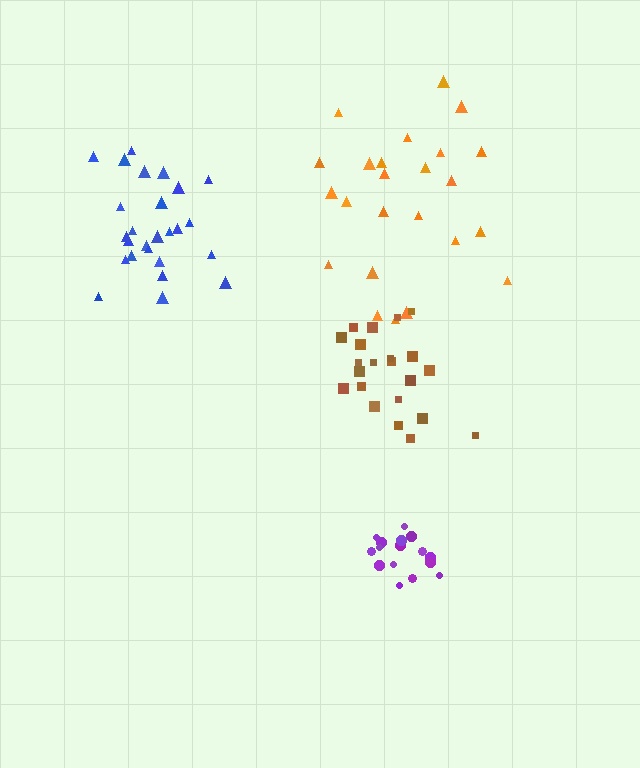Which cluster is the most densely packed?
Purple.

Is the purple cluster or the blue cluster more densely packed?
Purple.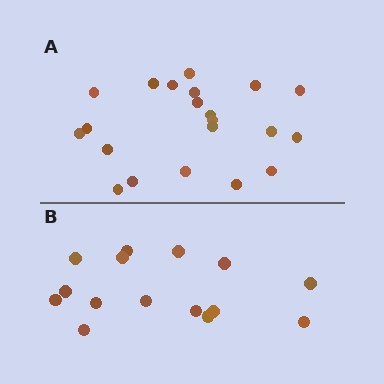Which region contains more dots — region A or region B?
Region A (the top region) has more dots.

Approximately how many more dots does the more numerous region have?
Region A has about 6 more dots than region B.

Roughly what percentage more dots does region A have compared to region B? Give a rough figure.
About 40% more.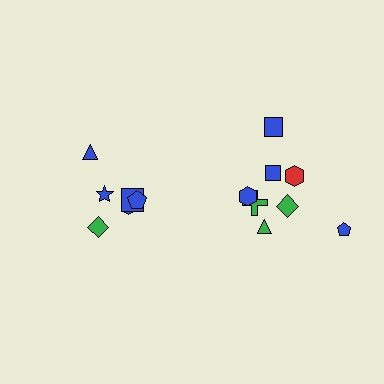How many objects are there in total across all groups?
There are 14 objects.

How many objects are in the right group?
There are 8 objects.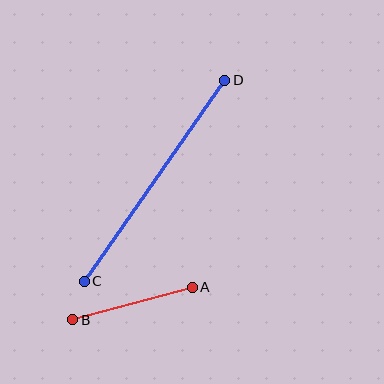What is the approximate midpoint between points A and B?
The midpoint is at approximately (132, 303) pixels.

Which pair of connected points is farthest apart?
Points C and D are farthest apart.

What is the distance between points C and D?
The distance is approximately 246 pixels.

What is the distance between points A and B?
The distance is approximately 124 pixels.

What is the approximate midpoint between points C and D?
The midpoint is at approximately (155, 181) pixels.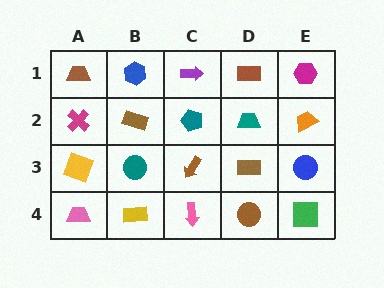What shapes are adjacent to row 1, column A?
A magenta cross (row 2, column A), a blue hexagon (row 1, column B).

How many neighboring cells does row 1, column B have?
3.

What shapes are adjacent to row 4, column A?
A yellow square (row 3, column A), a yellow rectangle (row 4, column B).